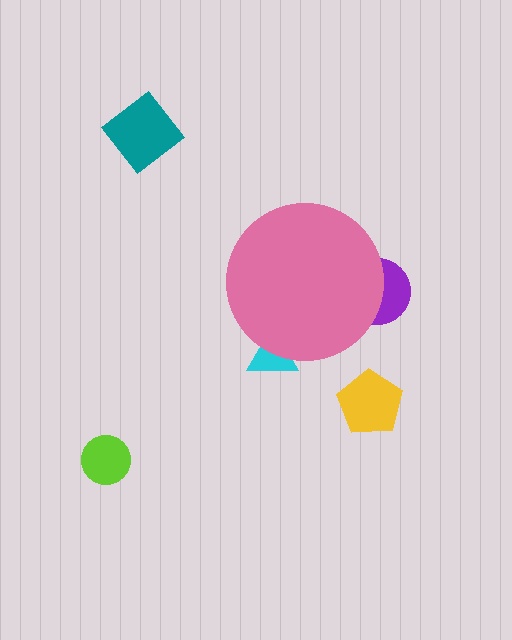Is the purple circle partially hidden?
Yes, the purple circle is partially hidden behind the pink circle.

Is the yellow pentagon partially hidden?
No, the yellow pentagon is fully visible.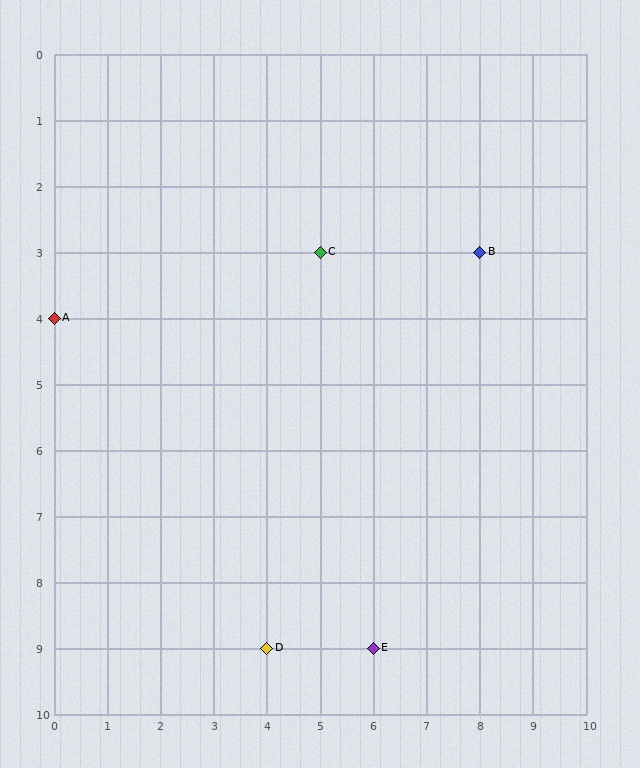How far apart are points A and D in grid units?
Points A and D are 4 columns and 5 rows apart (about 6.4 grid units diagonally).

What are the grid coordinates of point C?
Point C is at grid coordinates (5, 3).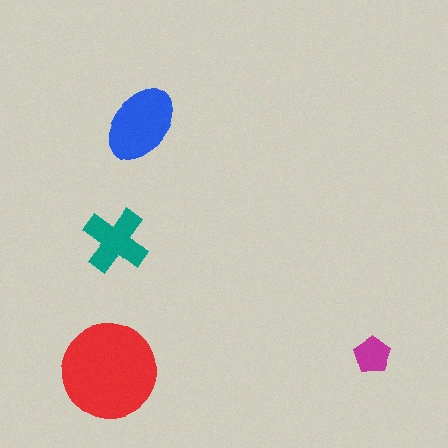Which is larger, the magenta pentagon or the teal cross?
The teal cross.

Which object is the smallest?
The magenta pentagon.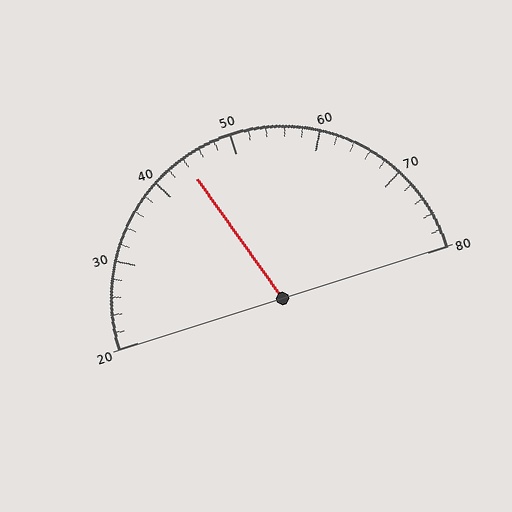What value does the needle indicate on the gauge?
The needle indicates approximately 44.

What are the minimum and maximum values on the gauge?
The gauge ranges from 20 to 80.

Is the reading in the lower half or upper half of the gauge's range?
The reading is in the lower half of the range (20 to 80).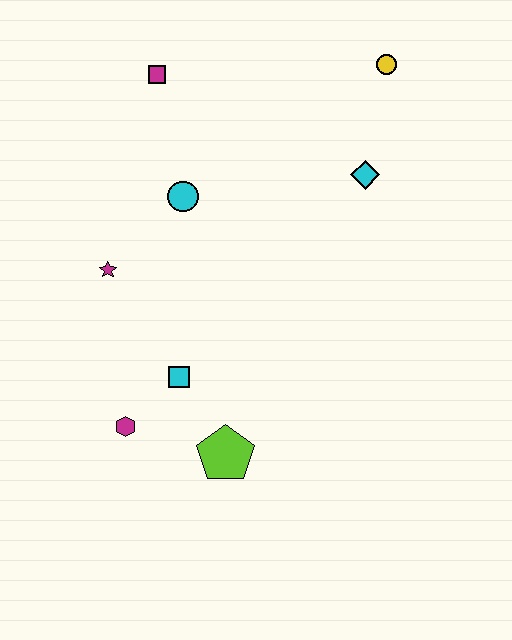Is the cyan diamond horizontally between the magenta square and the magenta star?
No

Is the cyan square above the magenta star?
No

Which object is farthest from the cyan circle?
The lime pentagon is farthest from the cyan circle.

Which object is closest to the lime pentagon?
The cyan square is closest to the lime pentagon.